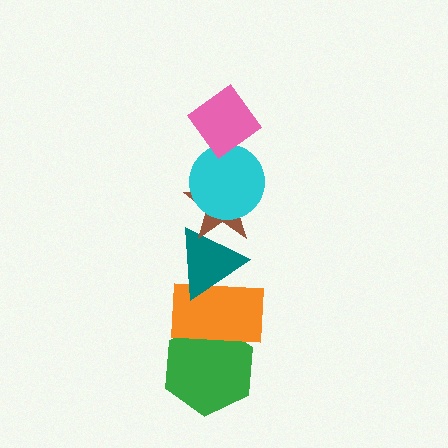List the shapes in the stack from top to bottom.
From top to bottom: the pink diamond, the cyan circle, the brown star, the teal triangle, the orange rectangle, the green hexagon.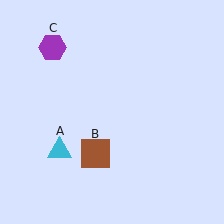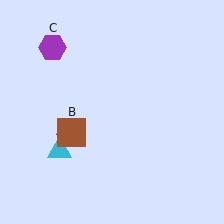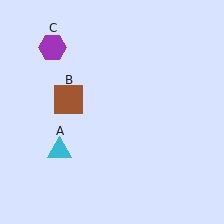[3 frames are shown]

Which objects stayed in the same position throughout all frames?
Cyan triangle (object A) and purple hexagon (object C) remained stationary.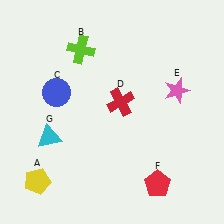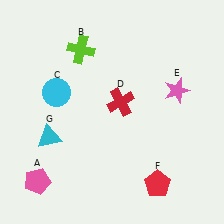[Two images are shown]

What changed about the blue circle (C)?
In Image 1, C is blue. In Image 2, it changed to cyan.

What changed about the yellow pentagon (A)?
In Image 1, A is yellow. In Image 2, it changed to pink.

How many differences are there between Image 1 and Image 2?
There are 2 differences between the two images.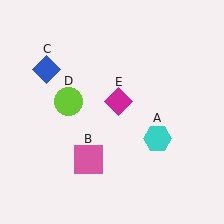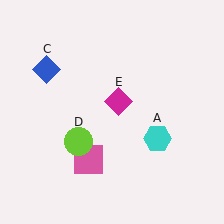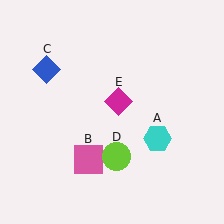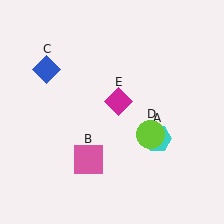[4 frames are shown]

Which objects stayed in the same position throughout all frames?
Cyan hexagon (object A) and pink square (object B) and blue diamond (object C) and magenta diamond (object E) remained stationary.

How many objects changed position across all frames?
1 object changed position: lime circle (object D).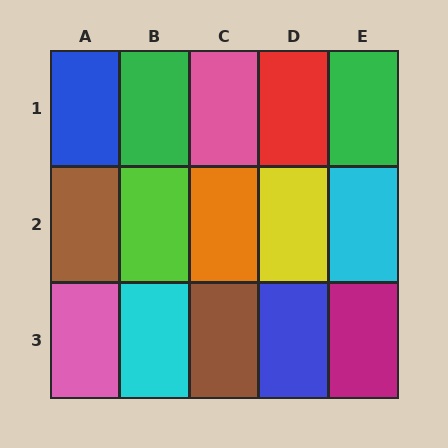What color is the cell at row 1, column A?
Blue.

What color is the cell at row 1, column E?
Green.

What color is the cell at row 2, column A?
Brown.